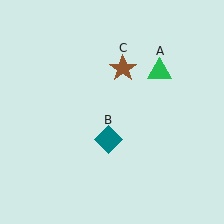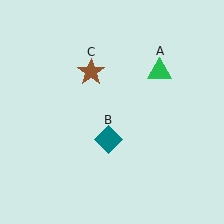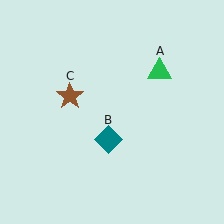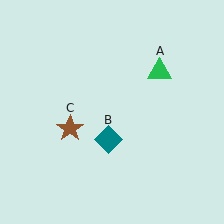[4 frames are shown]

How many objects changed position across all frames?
1 object changed position: brown star (object C).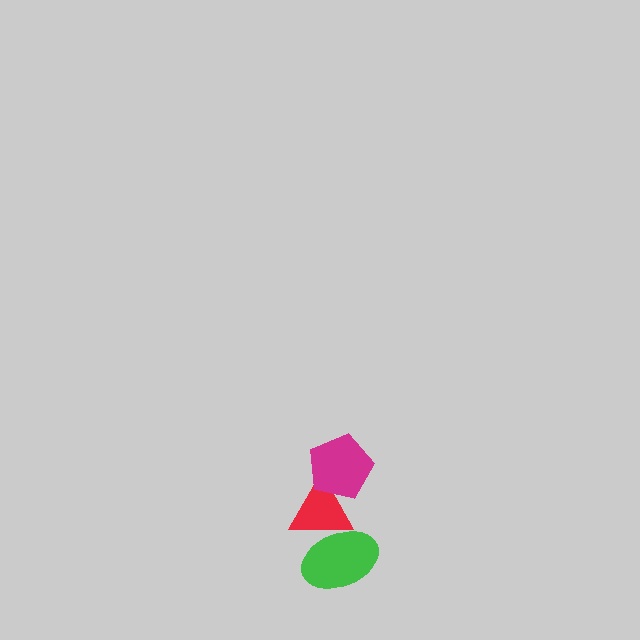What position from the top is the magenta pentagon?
The magenta pentagon is 1st from the top.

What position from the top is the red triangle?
The red triangle is 2nd from the top.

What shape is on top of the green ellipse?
The red triangle is on top of the green ellipse.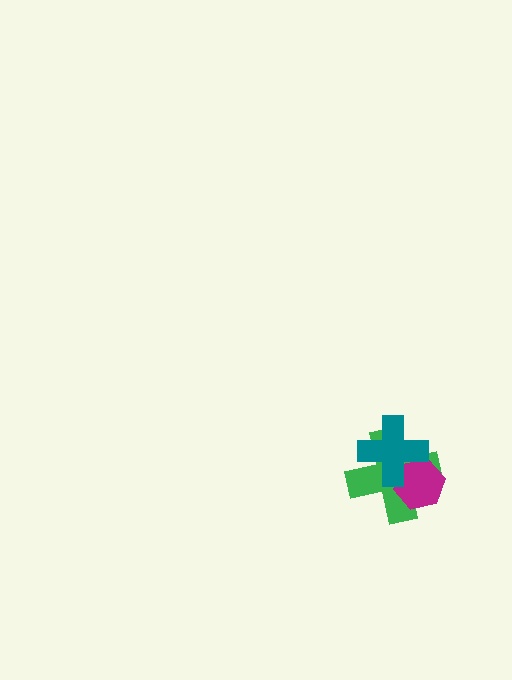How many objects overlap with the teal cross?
2 objects overlap with the teal cross.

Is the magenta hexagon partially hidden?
Yes, it is partially covered by another shape.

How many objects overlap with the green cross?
2 objects overlap with the green cross.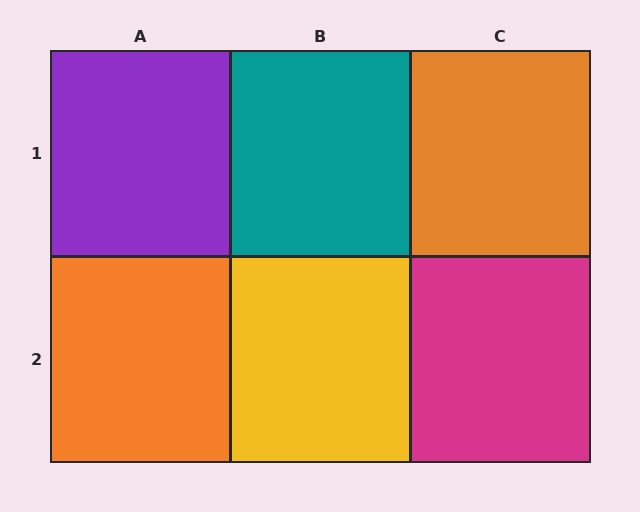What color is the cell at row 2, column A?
Orange.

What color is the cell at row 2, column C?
Magenta.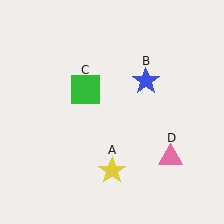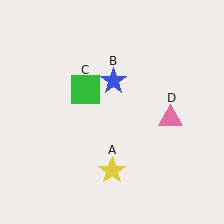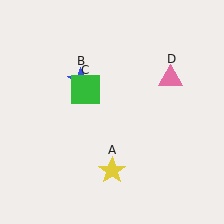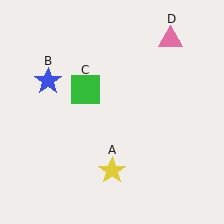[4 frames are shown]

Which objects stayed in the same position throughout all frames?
Yellow star (object A) and green square (object C) remained stationary.